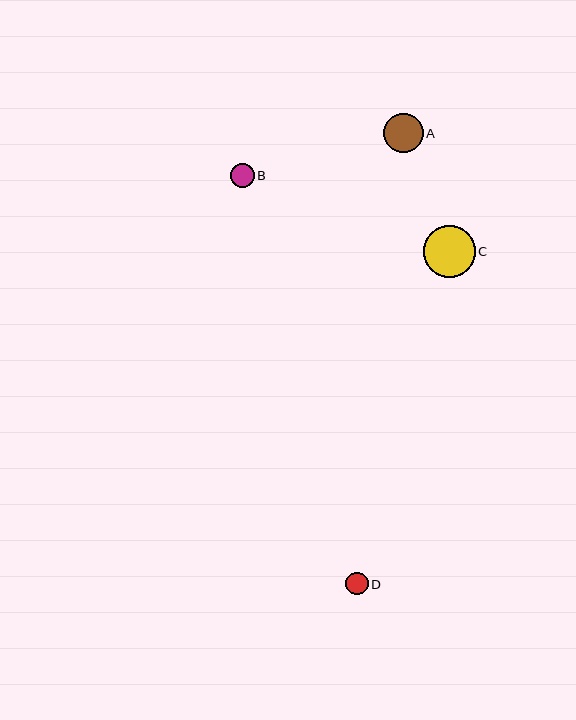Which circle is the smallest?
Circle D is the smallest with a size of approximately 23 pixels.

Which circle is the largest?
Circle C is the largest with a size of approximately 52 pixels.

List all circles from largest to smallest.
From largest to smallest: C, A, B, D.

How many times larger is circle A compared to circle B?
Circle A is approximately 1.7 times the size of circle B.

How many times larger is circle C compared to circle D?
Circle C is approximately 2.3 times the size of circle D.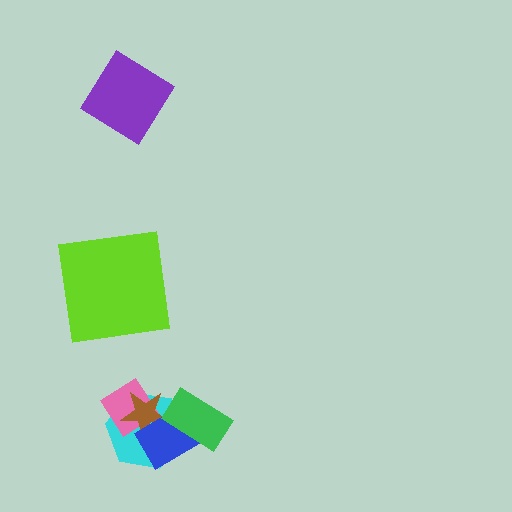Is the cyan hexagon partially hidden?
Yes, it is partially covered by another shape.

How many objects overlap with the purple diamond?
0 objects overlap with the purple diamond.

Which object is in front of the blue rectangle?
The green rectangle is in front of the blue rectangle.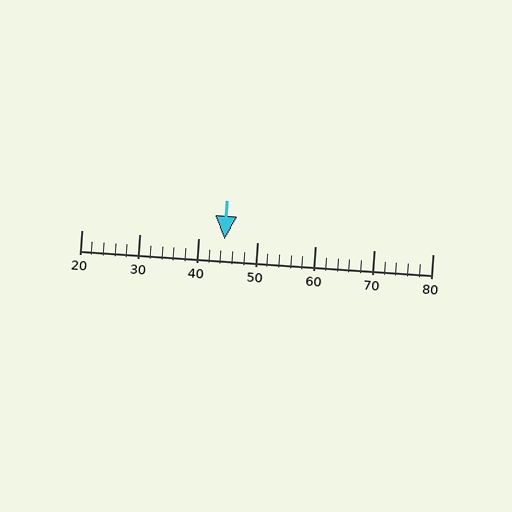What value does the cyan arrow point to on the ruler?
The cyan arrow points to approximately 44.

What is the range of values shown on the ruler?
The ruler shows values from 20 to 80.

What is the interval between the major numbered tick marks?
The major tick marks are spaced 10 units apart.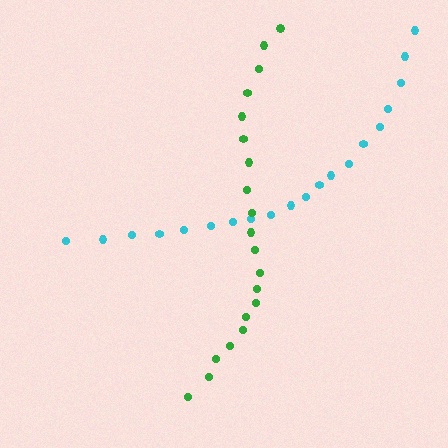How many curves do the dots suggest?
There are 2 distinct paths.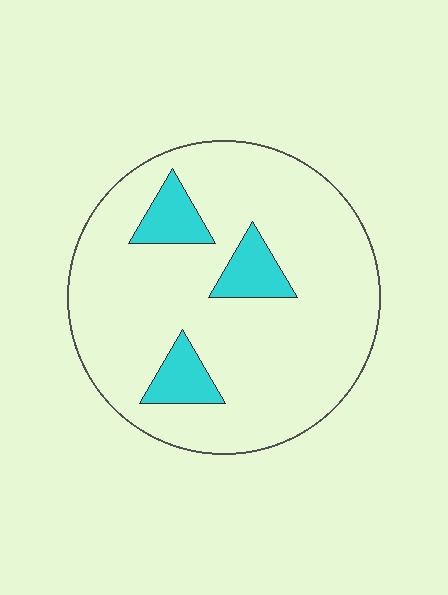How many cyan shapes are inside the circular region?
3.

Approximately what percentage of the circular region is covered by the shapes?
Approximately 15%.